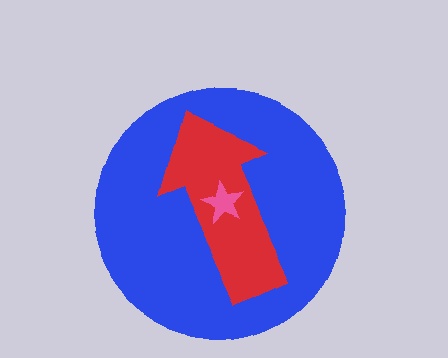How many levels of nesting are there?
3.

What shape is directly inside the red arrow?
The pink star.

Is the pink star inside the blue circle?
Yes.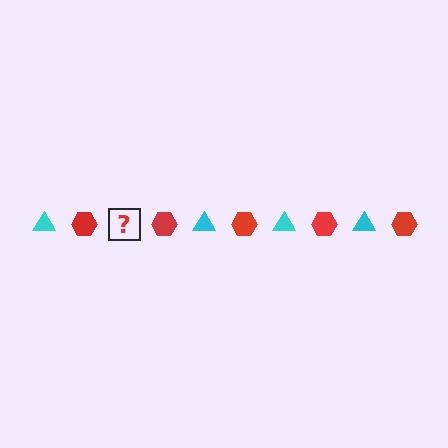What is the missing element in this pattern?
The missing element is a cyan triangle.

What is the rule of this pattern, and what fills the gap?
The rule is that the pattern alternates between cyan triangle and red hexagon. The gap should be filled with a cyan triangle.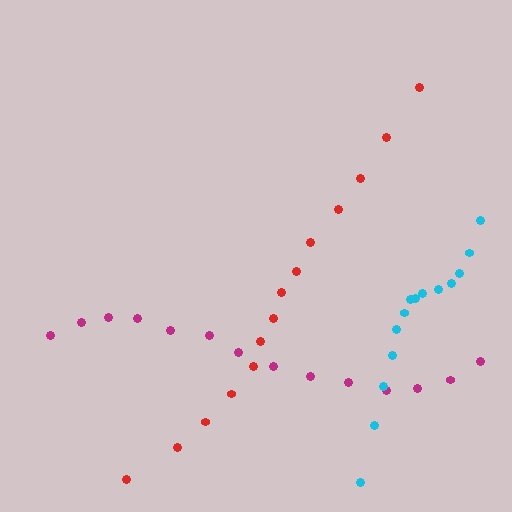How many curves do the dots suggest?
There are 3 distinct paths.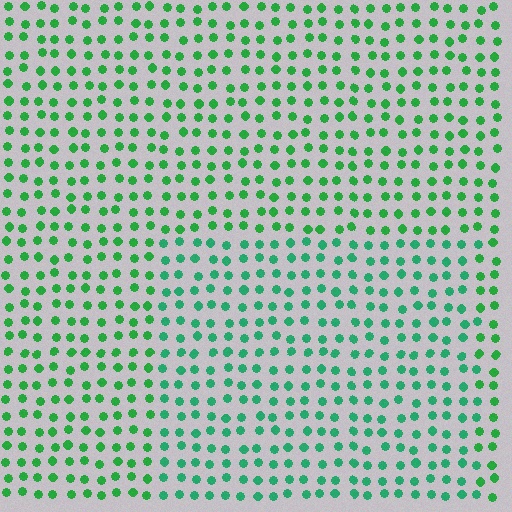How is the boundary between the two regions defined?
The boundary is defined purely by a slight shift in hue (about 22 degrees). Spacing, size, and orientation are identical on both sides.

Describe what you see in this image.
The image is filled with small green elements in a uniform arrangement. A rectangle-shaped region is visible where the elements are tinted to a slightly different hue, forming a subtle color boundary.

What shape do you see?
I see a rectangle.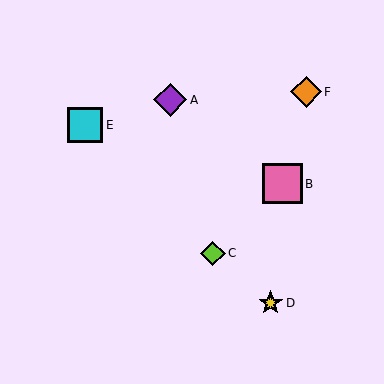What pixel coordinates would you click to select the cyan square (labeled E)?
Click at (85, 125) to select the cyan square E.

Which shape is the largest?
The pink square (labeled B) is the largest.